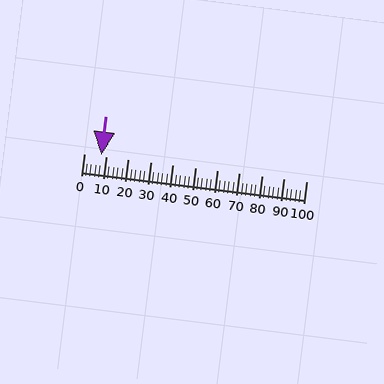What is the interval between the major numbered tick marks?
The major tick marks are spaced 10 units apart.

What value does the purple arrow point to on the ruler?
The purple arrow points to approximately 8.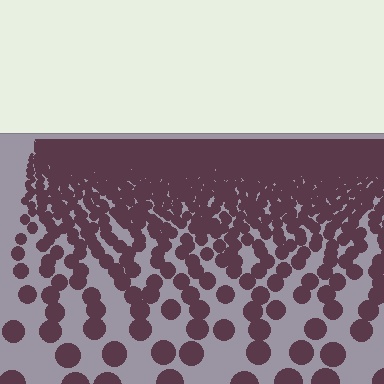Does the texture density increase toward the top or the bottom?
Density increases toward the top.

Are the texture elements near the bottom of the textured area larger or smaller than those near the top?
Larger. Near the bottom, elements are closer to the viewer and appear at a bigger on-screen size.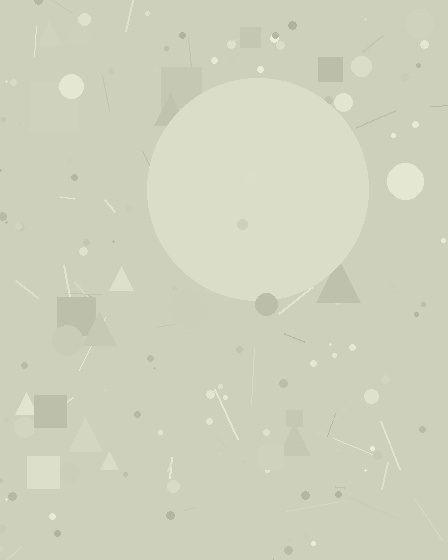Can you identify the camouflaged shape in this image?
The camouflaged shape is a circle.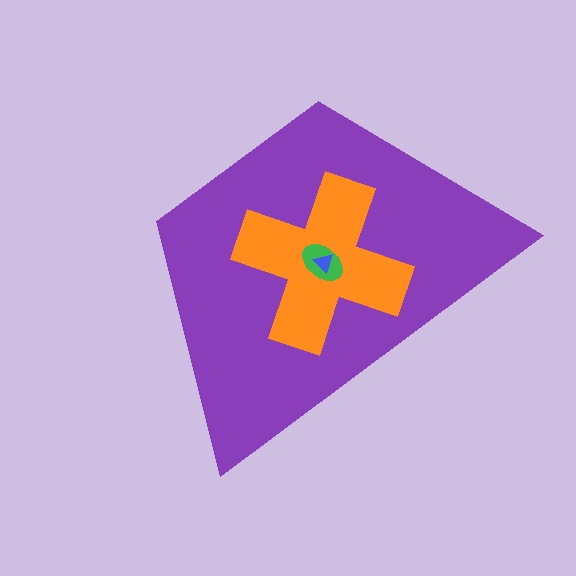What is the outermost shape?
The purple trapezoid.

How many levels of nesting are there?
4.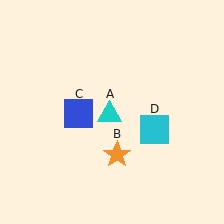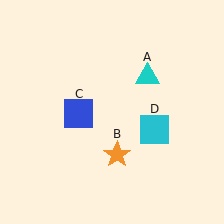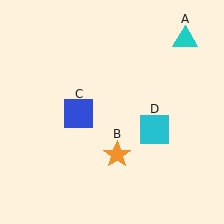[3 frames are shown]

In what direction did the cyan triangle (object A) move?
The cyan triangle (object A) moved up and to the right.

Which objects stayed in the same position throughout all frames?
Orange star (object B) and blue square (object C) and cyan square (object D) remained stationary.